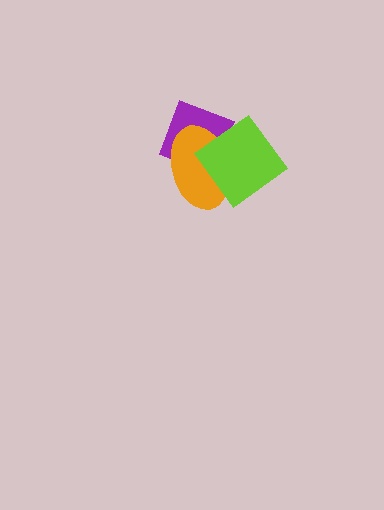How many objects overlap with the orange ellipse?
2 objects overlap with the orange ellipse.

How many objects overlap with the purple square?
2 objects overlap with the purple square.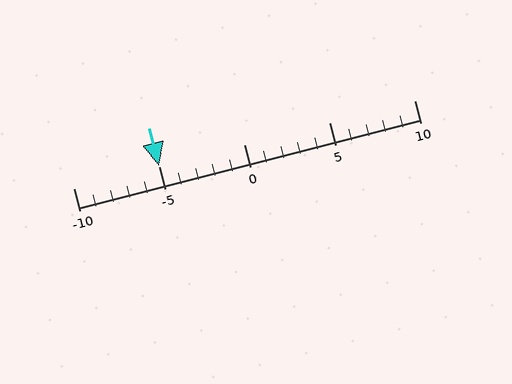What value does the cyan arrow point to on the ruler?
The cyan arrow points to approximately -5.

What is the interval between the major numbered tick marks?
The major tick marks are spaced 5 units apart.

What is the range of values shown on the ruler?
The ruler shows values from -10 to 10.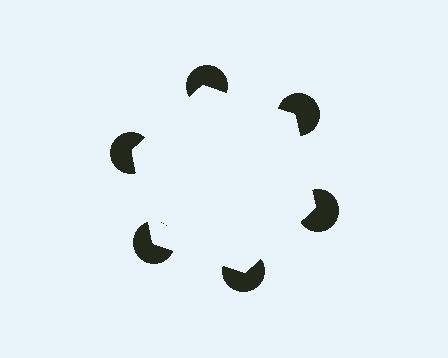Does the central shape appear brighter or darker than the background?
It typically appears slightly brighter than the background, even though no actual brightness change is drawn.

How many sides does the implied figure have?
6 sides.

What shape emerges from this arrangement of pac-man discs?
An illusory hexagon — its edges are inferred from the aligned wedge cuts in the pac-man discs, not physically drawn.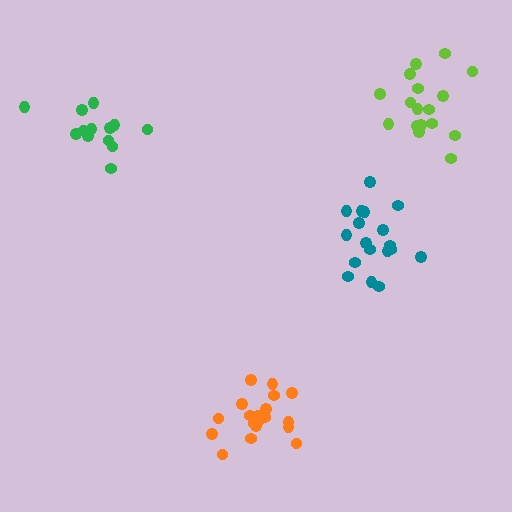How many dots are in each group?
Group 1: 19 dots, Group 2: 19 dots, Group 3: 17 dots, Group 4: 14 dots (69 total).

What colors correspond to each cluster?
The clusters are colored: orange, teal, lime, green.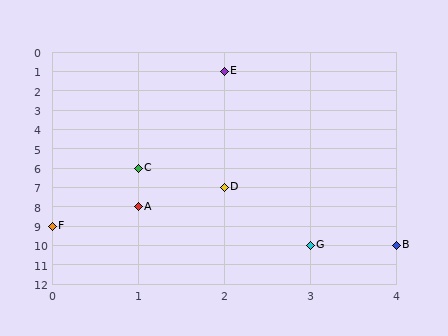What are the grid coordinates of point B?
Point B is at grid coordinates (4, 10).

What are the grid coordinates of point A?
Point A is at grid coordinates (1, 8).